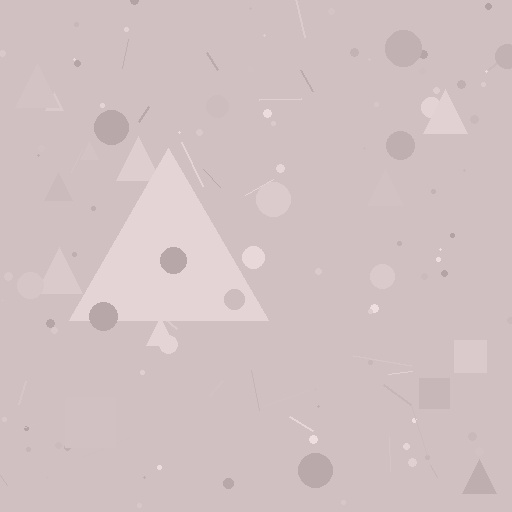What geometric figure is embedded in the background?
A triangle is embedded in the background.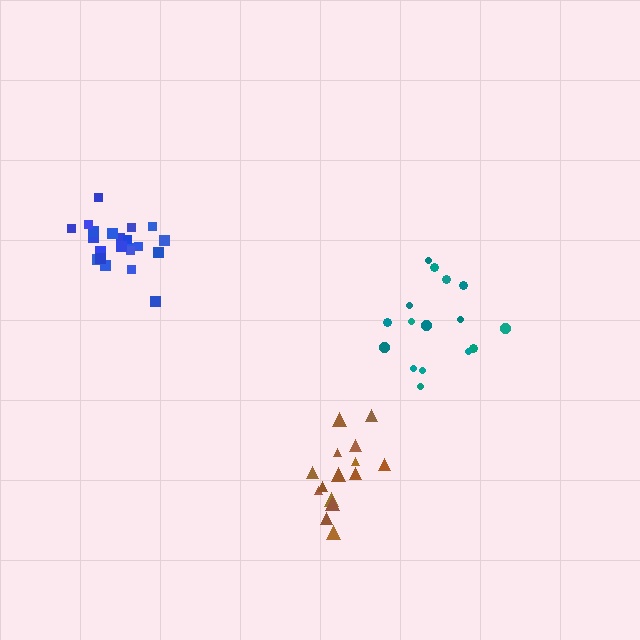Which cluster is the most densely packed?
Blue.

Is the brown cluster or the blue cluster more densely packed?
Blue.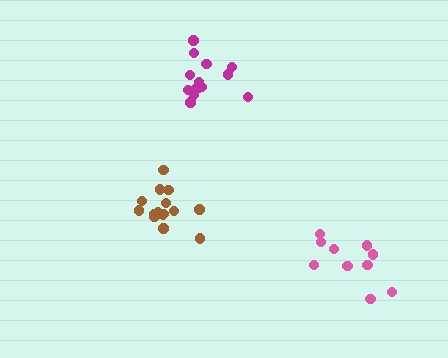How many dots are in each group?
Group 1: 15 dots, Group 2: 15 dots, Group 3: 10 dots (40 total).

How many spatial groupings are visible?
There are 3 spatial groupings.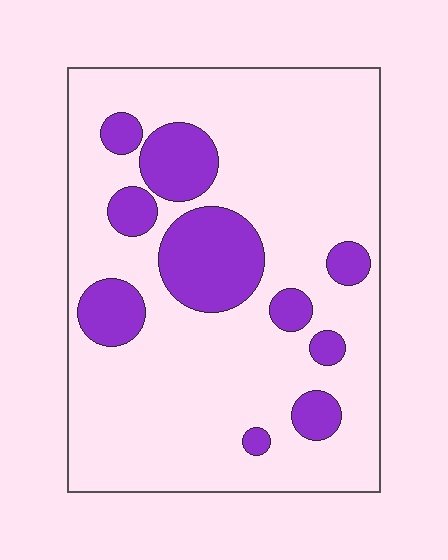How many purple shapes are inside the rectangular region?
10.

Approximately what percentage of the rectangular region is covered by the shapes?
Approximately 20%.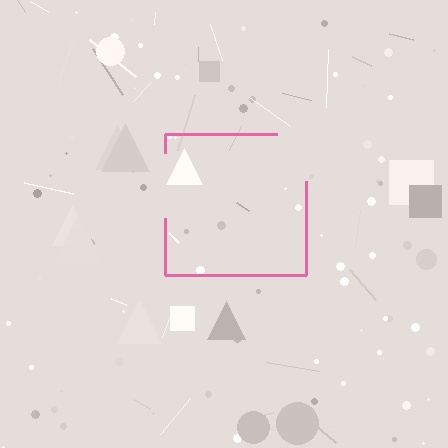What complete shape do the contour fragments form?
The contour fragments form a square.